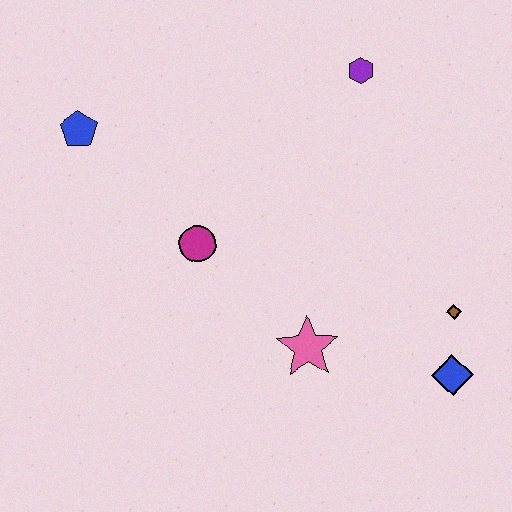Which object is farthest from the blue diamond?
The blue pentagon is farthest from the blue diamond.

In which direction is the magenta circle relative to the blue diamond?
The magenta circle is to the left of the blue diamond.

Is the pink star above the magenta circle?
No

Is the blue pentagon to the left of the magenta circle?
Yes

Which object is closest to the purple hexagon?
The magenta circle is closest to the purple hexagon.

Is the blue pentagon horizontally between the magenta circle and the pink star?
No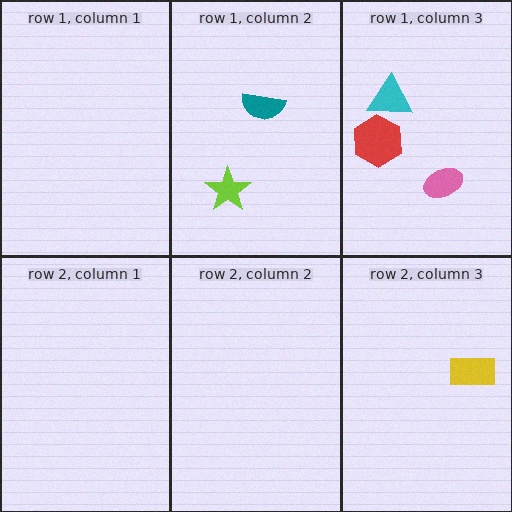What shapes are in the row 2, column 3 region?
The yellow rectangle.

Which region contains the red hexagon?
The row 1, column 3 region.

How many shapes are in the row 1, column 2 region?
2.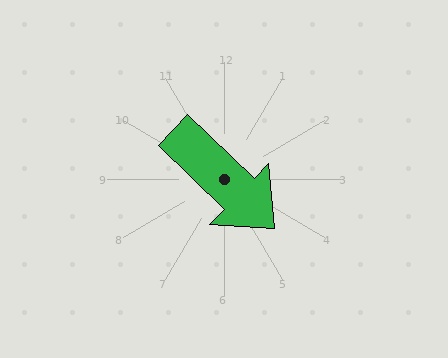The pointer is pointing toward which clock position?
Roughly 4 o'clock.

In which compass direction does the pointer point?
Southeast.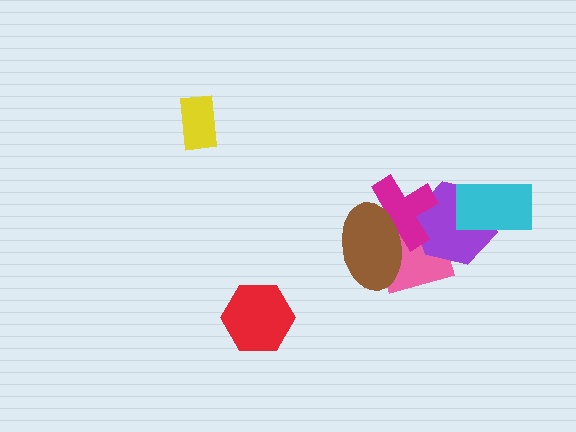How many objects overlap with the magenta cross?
3 objects overlap with the magenta cross.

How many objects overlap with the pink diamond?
3 objects overlap with the pink diamond.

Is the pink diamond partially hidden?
Yes, it is partially covered by another shape.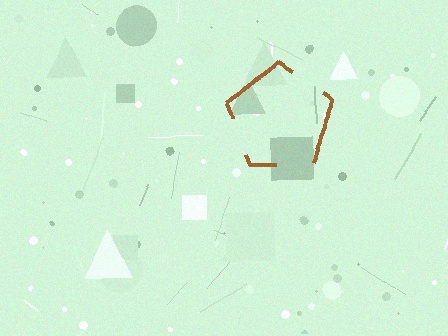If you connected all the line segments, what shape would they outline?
They would outline a pentagon.